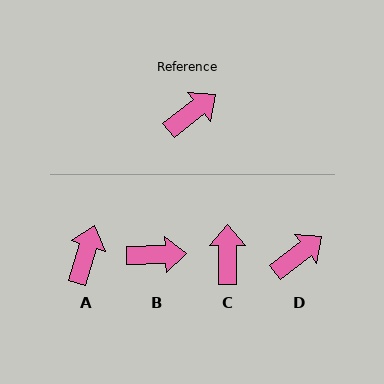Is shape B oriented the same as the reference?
No, it is off by about 36 degrees.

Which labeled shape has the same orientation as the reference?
D.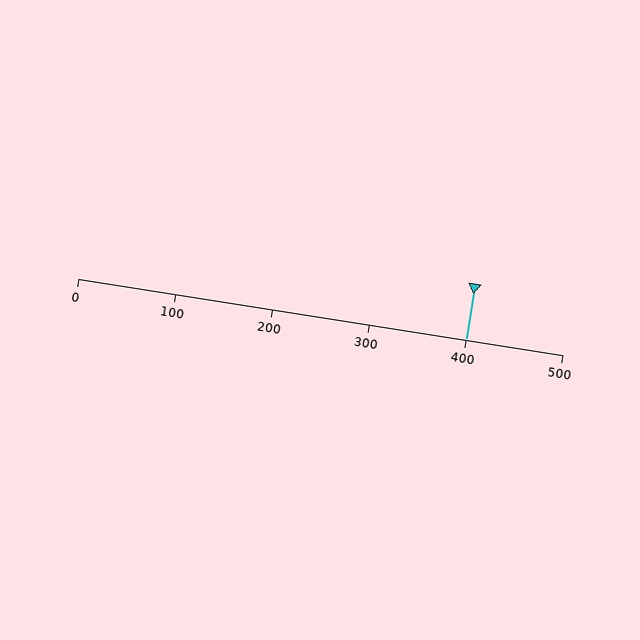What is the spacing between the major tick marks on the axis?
The major ticks are spaced 100 apart.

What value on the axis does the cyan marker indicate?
The marker indicates approximately 400.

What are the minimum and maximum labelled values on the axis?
The axis runs from 0 to 500.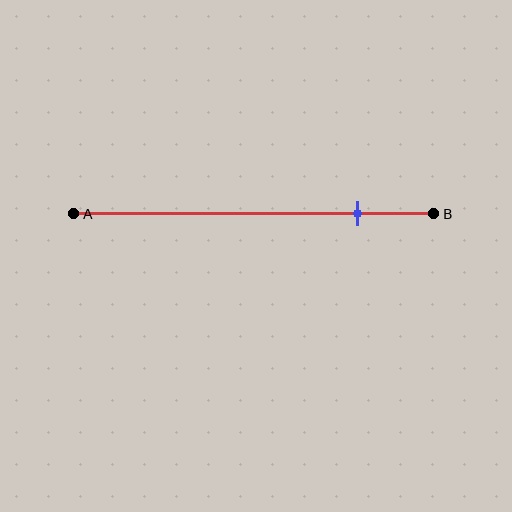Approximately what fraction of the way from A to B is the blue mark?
The blue mark is approximately 80% of the way from A to B.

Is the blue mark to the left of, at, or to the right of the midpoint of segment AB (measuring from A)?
The blue mark is to the right of the midpoint of segment AB.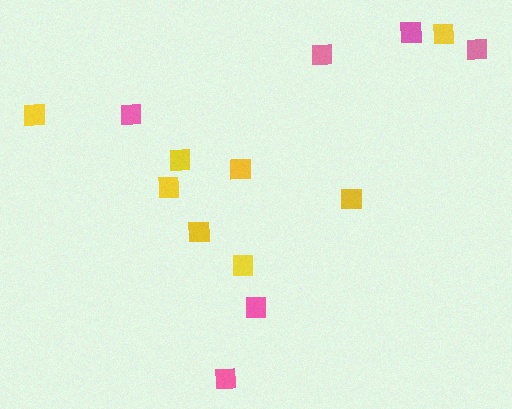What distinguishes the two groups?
There are 2 groups: one group of yellow squares (8) and one group of pink squares (6).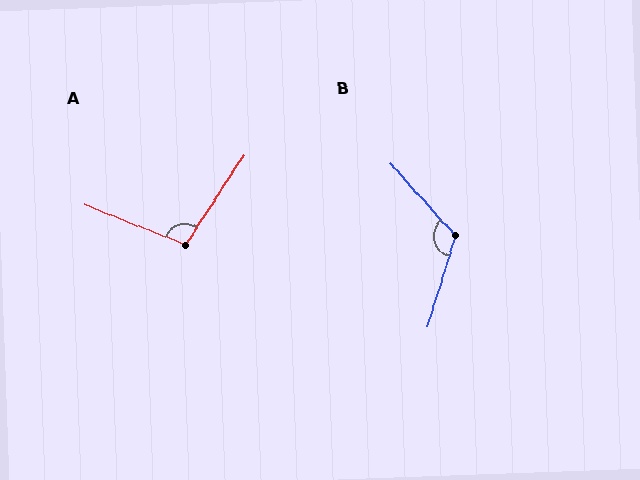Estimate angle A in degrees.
Approximately 102 degrees.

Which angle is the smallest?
A, at approximately 102 degrees.